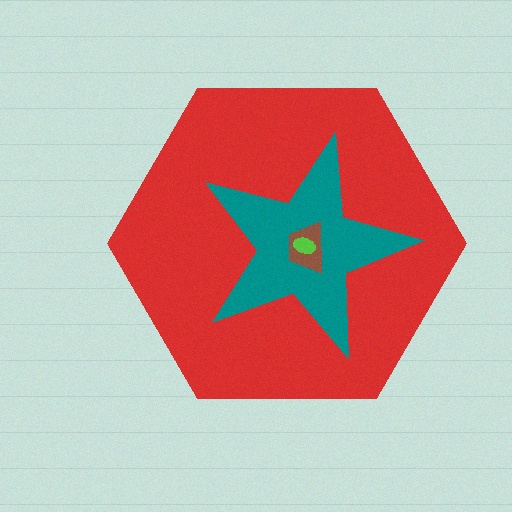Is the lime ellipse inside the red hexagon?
Yes.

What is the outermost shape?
The red hexagon.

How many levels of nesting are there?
4.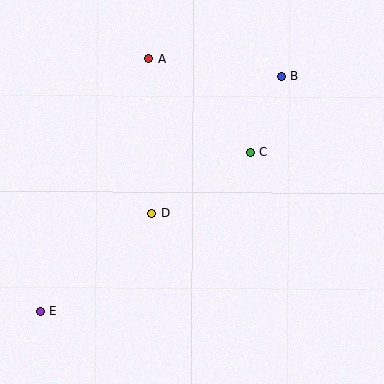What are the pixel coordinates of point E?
Point E is at (41, 311).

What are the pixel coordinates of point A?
Point A is at (149, 58).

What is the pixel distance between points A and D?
The distance between A and D is 155 pixels.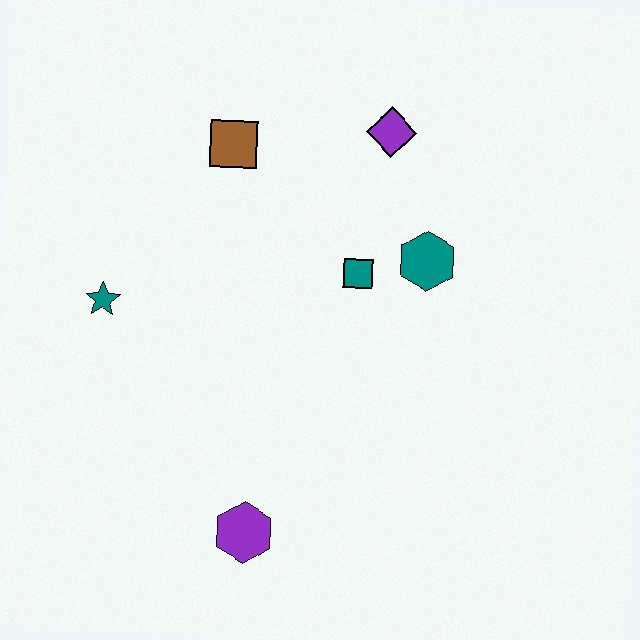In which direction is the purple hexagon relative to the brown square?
The purple hexagon is below the brown square.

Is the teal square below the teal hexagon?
Yes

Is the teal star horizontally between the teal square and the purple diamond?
No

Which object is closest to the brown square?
The purple diamond is closest to the brown square.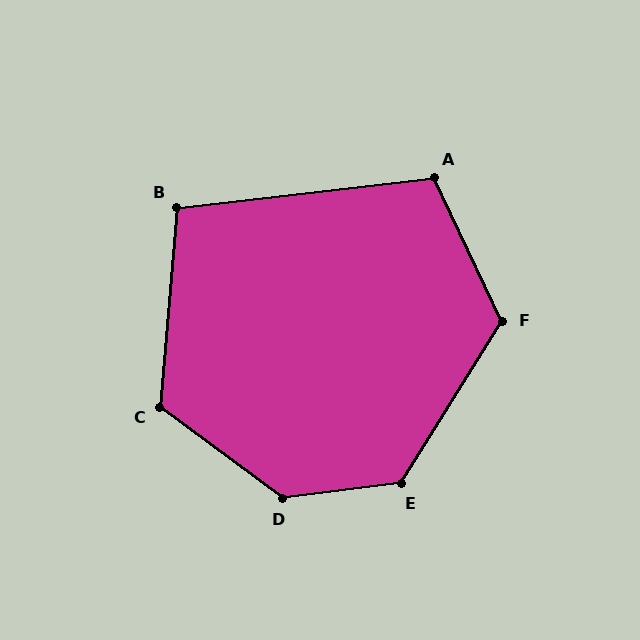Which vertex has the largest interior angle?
D, at approximately 136 degrees.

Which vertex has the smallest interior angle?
B, at approximately 101 degrees.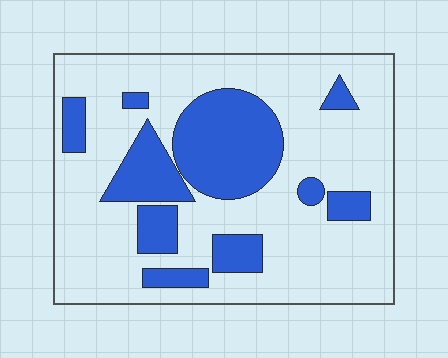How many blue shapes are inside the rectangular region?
10.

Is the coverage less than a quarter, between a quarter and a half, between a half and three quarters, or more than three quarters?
Between a quarter and a half.